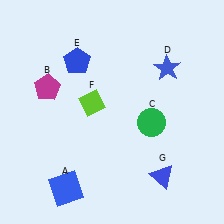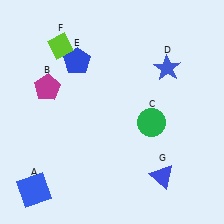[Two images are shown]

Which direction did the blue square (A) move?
The blue square (A) moved left.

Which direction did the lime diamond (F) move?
The lime diamond (F) moved up.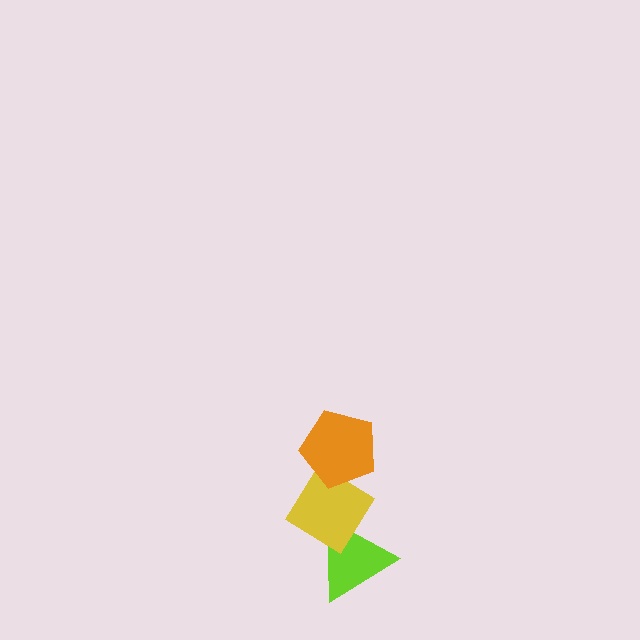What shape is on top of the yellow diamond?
The orange pentagon is on top of the yellow diamond.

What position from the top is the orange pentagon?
The orange pentagon is 1st from the top.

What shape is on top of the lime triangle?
The yellow diamond is on top of the lime triangle.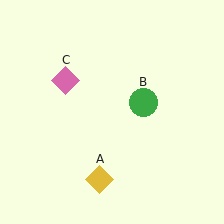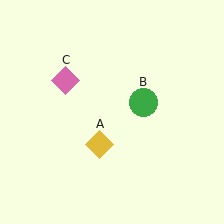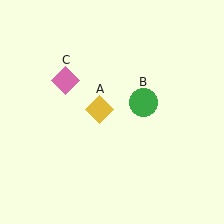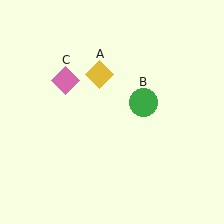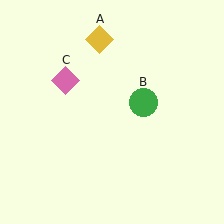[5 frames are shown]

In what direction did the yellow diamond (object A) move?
The yellow diamond (object A) moved up.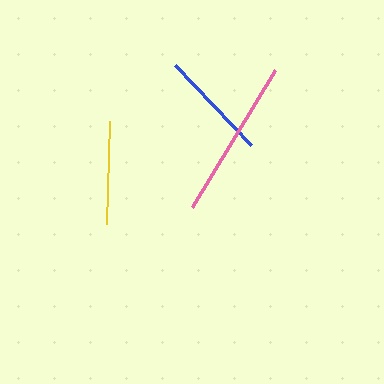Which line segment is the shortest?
The yellow line is the shortest at approximately 102 pixels.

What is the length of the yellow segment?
The yellow segment is approximately 102 pixels long.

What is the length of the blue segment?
The blue segment is approximately 111 pixels long.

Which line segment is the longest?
The pink line is the longest at approximately 161 pixels.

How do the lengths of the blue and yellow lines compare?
The blue and yellow lines are approximately the same length.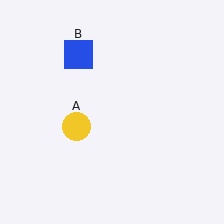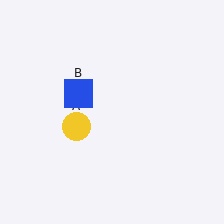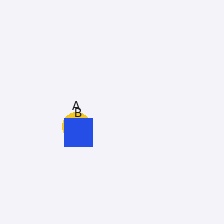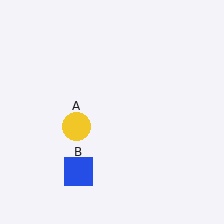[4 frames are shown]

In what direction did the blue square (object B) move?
The blue square (object B) moved down.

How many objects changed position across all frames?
1 object changed position: blue square (object B).